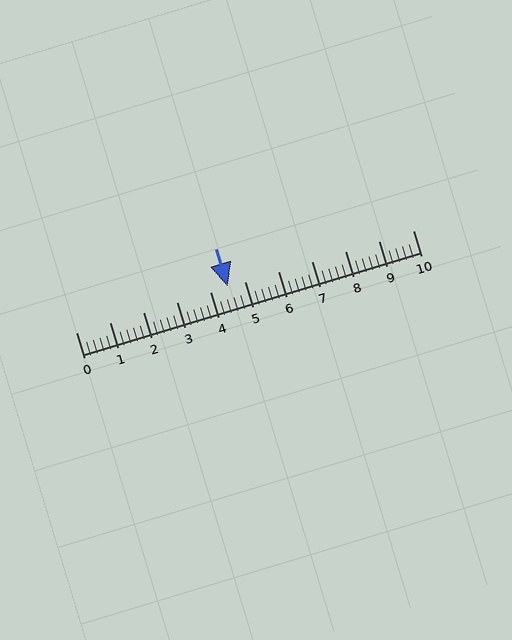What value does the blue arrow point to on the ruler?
The blue arrow points to approximately 4.5.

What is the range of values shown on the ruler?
The ruler shows values from 0 to 10.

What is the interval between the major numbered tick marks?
The major tick marks are spaced 1 units apart.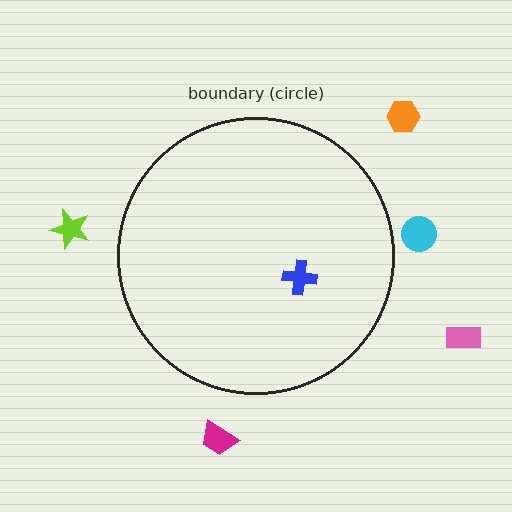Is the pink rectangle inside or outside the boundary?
Outside.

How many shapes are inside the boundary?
1 inside, 5 outside.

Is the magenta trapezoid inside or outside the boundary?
Outside.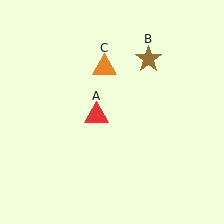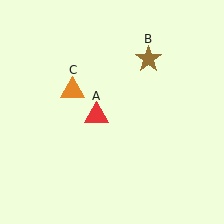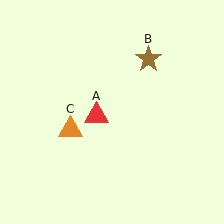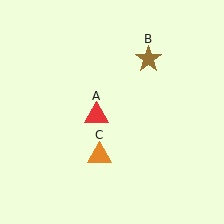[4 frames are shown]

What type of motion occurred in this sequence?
The orange triangle (object C) rotated counterclockwise around the center of the scene.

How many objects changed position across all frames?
1 object changed position: orange triangle (object C).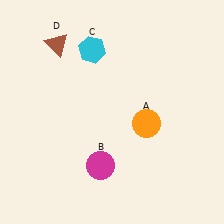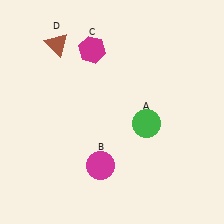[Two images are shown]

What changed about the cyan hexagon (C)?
In Image 1, C is cyan. In Image 2, it changed to magenta.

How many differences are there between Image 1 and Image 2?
There are 2 differences between the two images.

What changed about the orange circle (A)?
In Image 1, A is orange. In Image 2, it changed to green.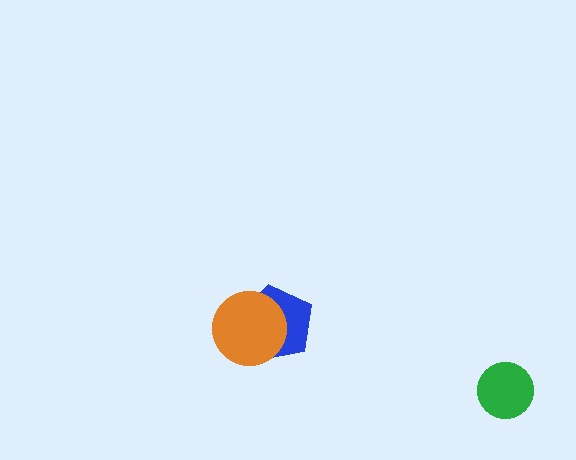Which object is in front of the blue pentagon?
The orange circle is in front of the blue pentagon.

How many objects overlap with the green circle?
0 objects overlap with the green circle.